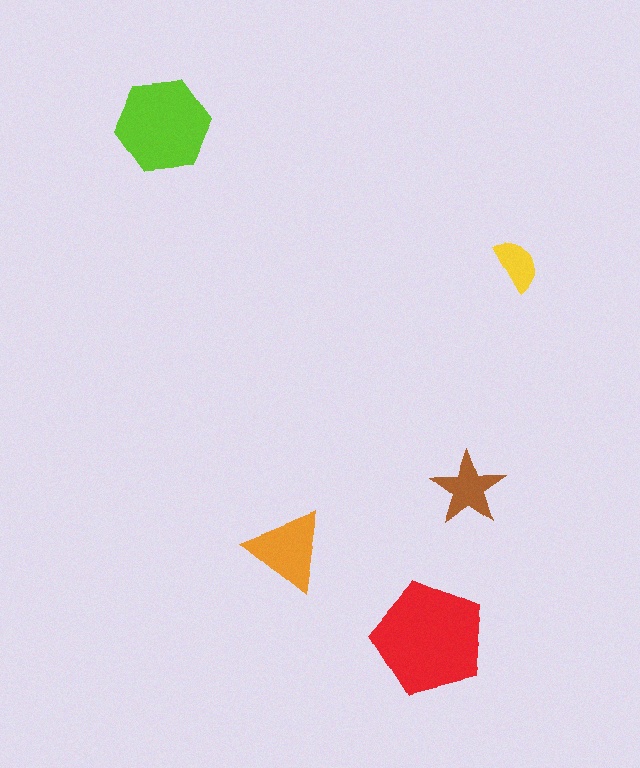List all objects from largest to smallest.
The red pentagon, the lime hexagon, the orange triangle, the brown star, the yellow semicircle.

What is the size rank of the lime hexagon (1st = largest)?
2nd.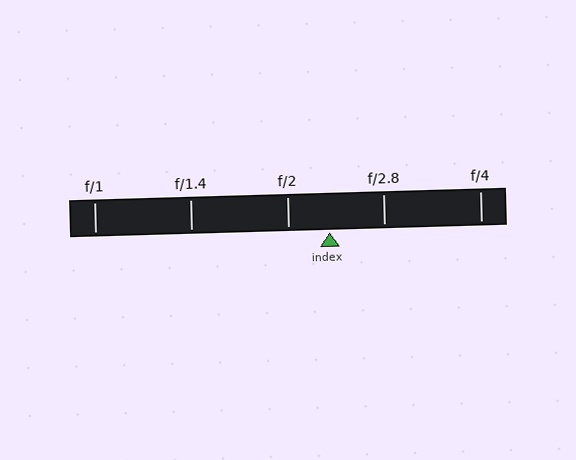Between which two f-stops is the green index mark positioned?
The index mark is between f/2 and f/2.8.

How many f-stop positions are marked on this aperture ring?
There are 5 f-stop positions marked.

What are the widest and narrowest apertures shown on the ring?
The widest aperture shown is f/1 and the narrowest is f/4.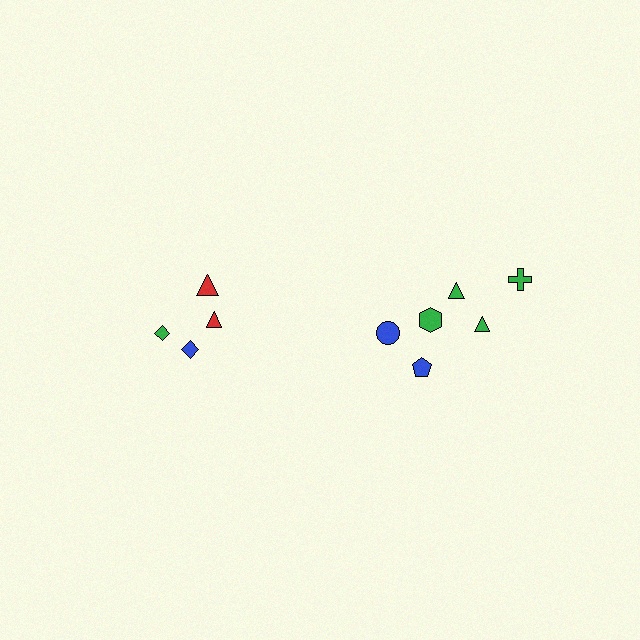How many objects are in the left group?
There are 4 objects.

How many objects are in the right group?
There are 6 objects.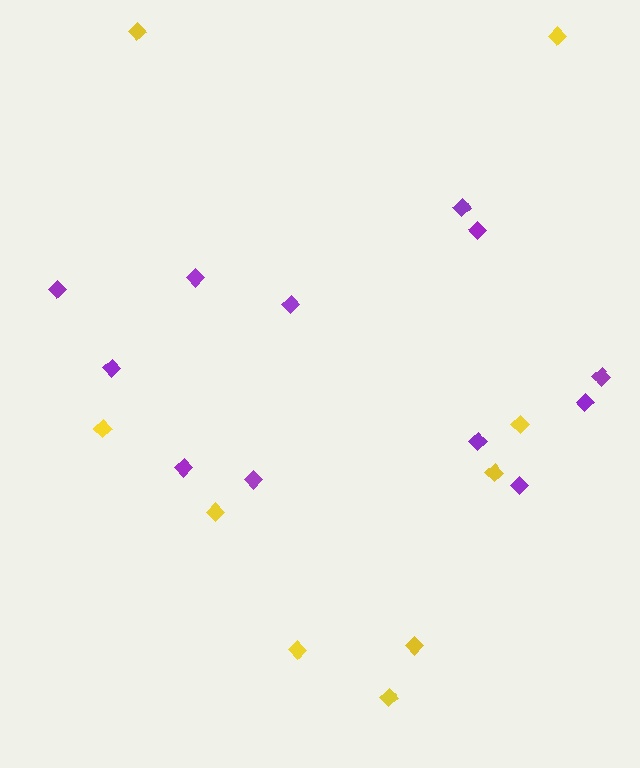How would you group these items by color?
There are 2 groups: one group of yellow diamonds (9) and one group of purple diamonds (12).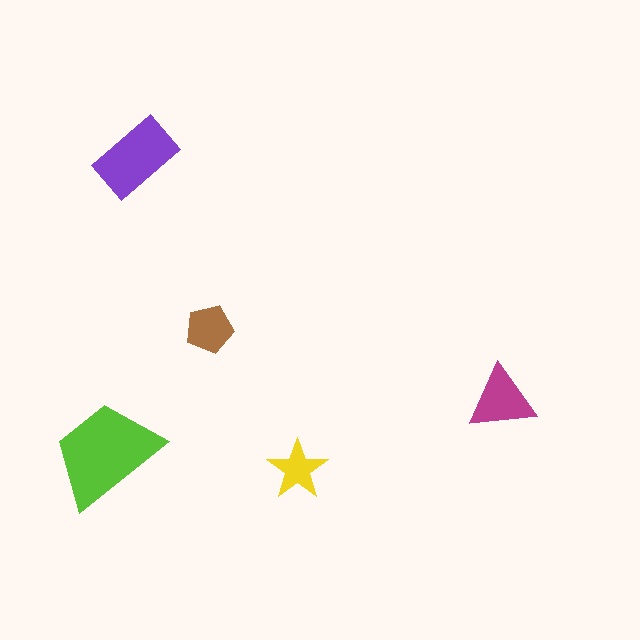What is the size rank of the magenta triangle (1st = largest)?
3rd.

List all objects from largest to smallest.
The lime trapezoid, the purple rectangle, the magenta triangle, the brown pentagon, the yellow star.